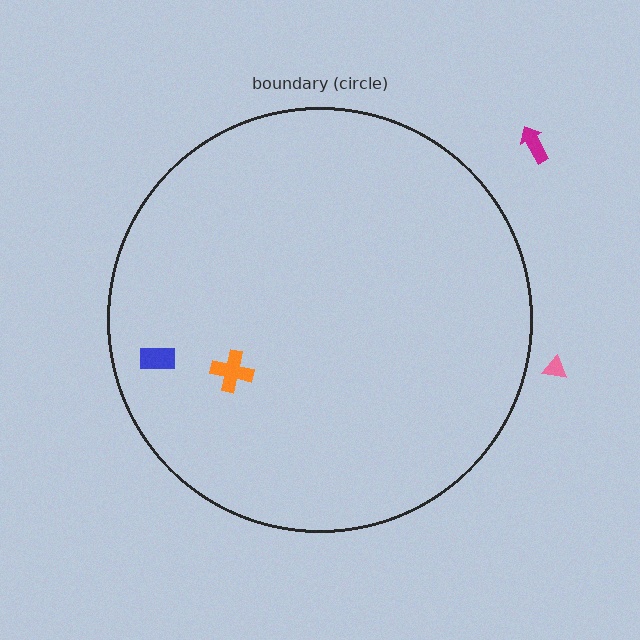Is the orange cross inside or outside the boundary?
Inside.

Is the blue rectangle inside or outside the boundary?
Inside.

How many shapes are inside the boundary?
2 inside, 2 outside.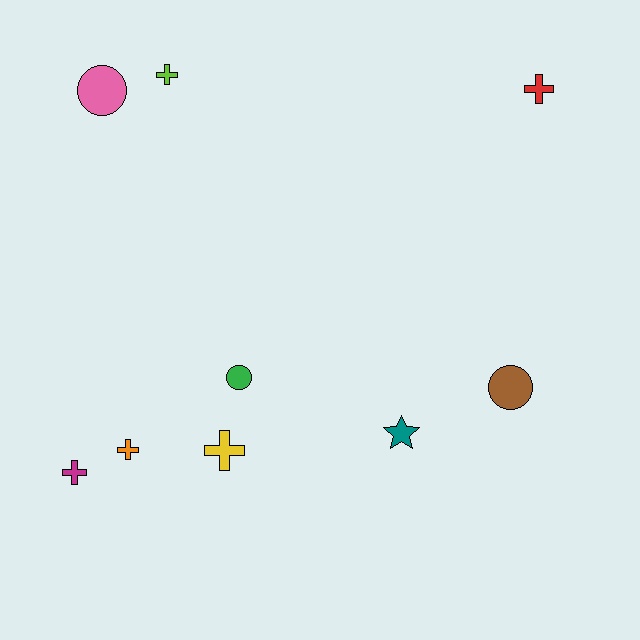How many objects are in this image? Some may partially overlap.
There are 9 objects.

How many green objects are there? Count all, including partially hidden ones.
There is 1 green object.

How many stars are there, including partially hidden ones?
There is 1 star.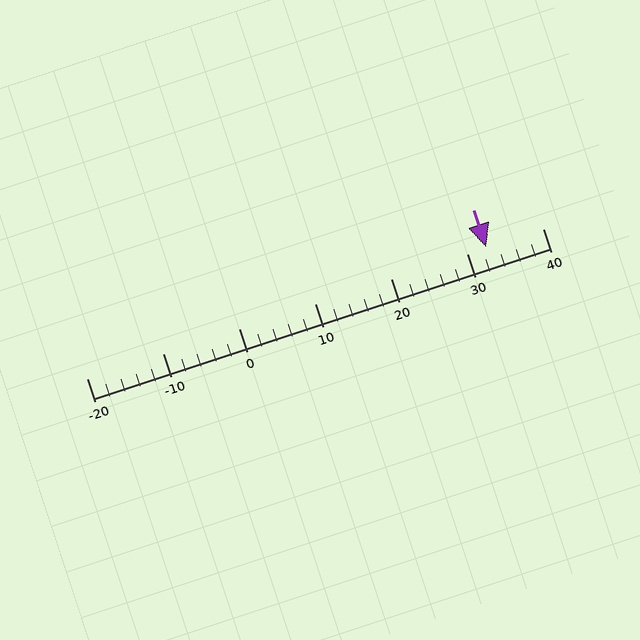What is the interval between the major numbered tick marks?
The major tick marks are spaced 10 units apart.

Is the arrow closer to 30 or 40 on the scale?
The arrow is closer to 30.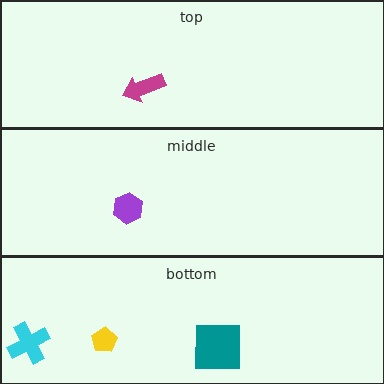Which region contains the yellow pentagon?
The bottom region.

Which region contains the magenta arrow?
The top region.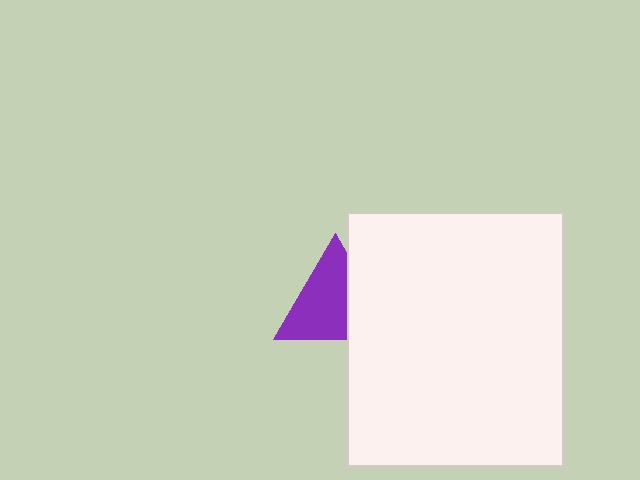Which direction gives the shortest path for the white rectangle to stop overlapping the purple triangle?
Moving right gives the shortest separation.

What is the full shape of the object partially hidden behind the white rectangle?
The partially hidden object is a purple triangle.